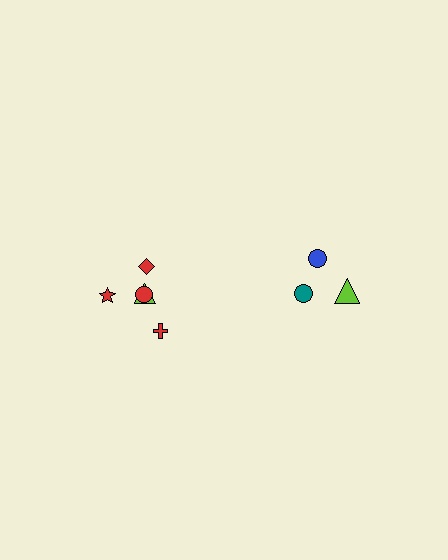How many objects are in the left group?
There are 5 objects.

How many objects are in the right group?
There are 3 objects.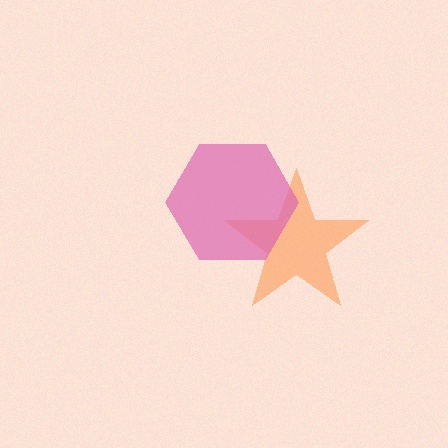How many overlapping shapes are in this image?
There are 2 overlapping shapes in the image.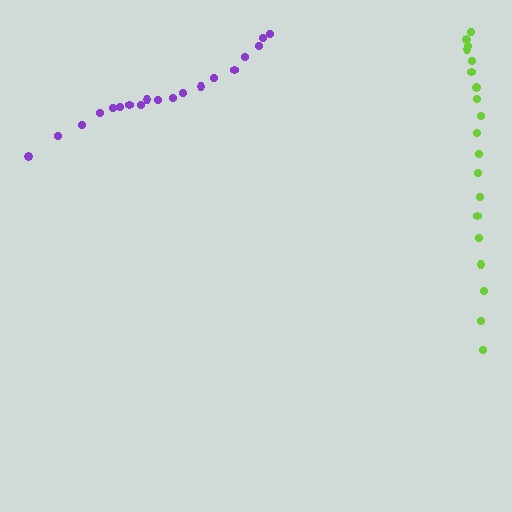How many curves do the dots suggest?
There are 2 distinct paths.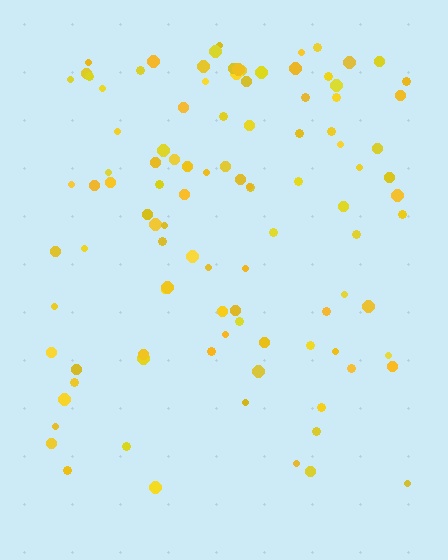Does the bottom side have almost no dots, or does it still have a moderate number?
Still a moderate number, just noticeably fewer than the top.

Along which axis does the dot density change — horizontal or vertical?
Vertical.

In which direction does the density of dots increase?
From bottom to top, with the top side densest.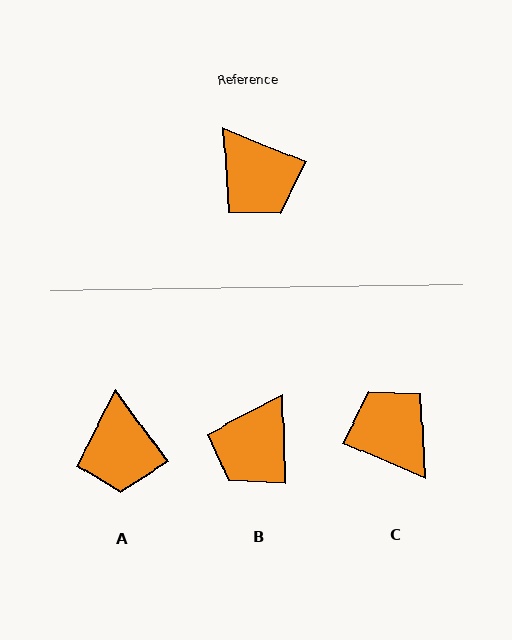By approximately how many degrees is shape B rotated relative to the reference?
Approximately 66 degrees clockwise.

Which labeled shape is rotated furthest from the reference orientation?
C, about 179 degrees away.